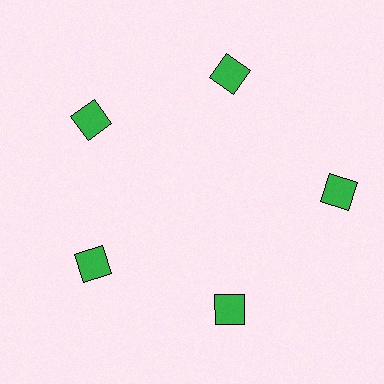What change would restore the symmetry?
The symmetry would be restored by moving it inward, back onto the ring so that all 5 squares sit at equal angles and equal distance from the center.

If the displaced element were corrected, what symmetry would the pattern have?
It would have 5-fold rotational symmetry — the pattern would map onto itself every 72 degrees.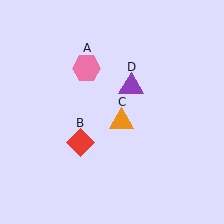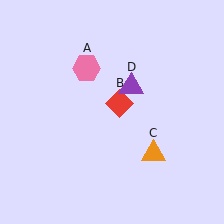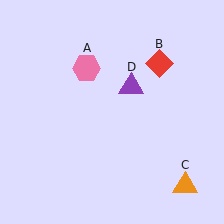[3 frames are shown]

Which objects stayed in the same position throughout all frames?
Pink hexagon (object A) and purple triangle (object D) remained stationary.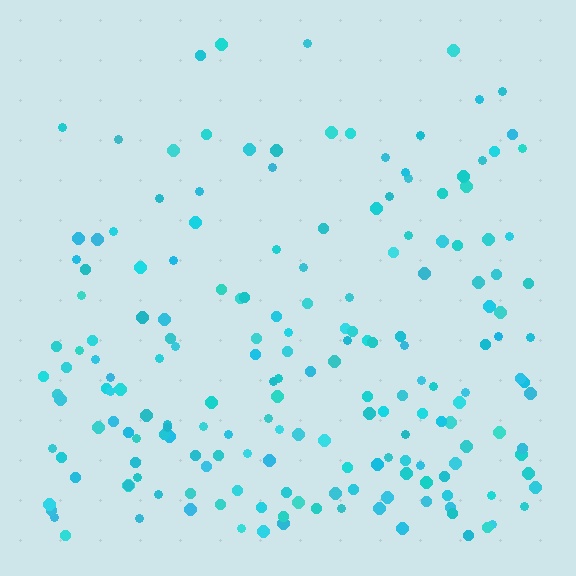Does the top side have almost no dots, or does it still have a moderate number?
Still a moderate number, just noticeably fewer than the bottom.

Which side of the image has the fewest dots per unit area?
The top.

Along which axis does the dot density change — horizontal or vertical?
Vertical.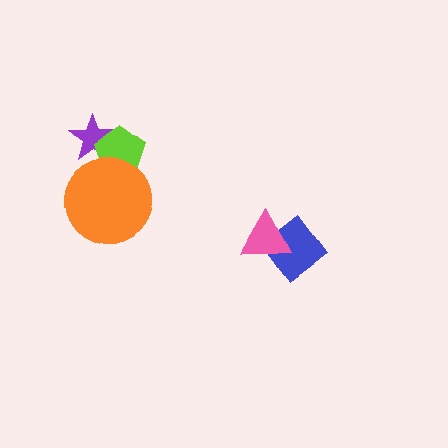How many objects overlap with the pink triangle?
1 object overlaps with the pink triangle.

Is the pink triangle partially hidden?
No, no other shape covers it.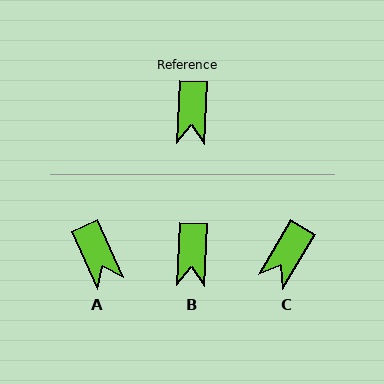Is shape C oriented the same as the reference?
No, it is off by about 28 degrees.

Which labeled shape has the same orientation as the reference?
B.